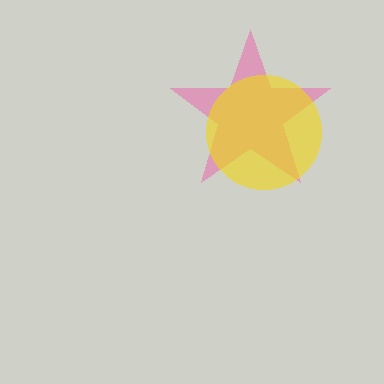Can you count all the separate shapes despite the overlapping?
Yes, there are 2 separate shapes.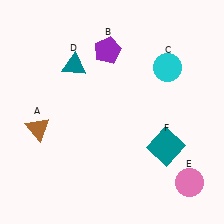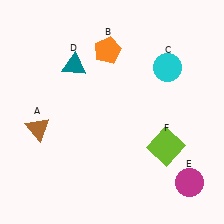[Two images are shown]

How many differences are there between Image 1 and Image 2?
There are 3 differences between the two images.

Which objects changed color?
B changed from purple to orange. E changed from pink to magenta. F changed from teal to lime.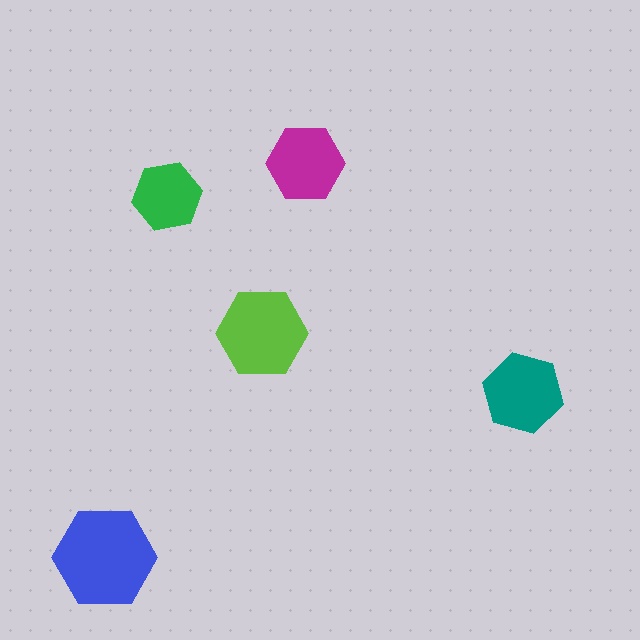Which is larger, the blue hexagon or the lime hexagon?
The blue one.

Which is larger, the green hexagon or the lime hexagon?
The lime one.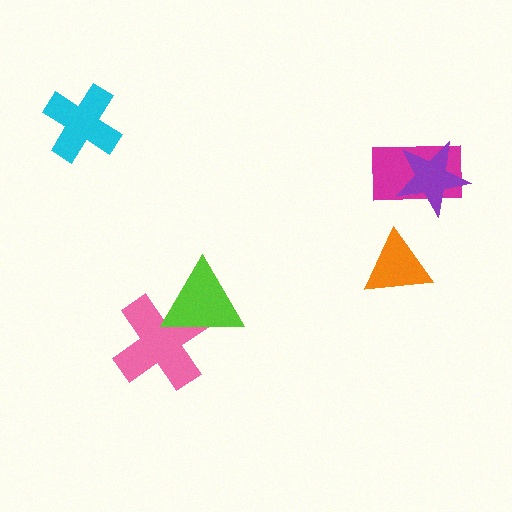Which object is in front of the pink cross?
The lime triangle is in front of the pink cross.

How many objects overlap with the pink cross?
1 object overlaps with the pink cross.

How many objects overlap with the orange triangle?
0 objects overlap with the orange triangle.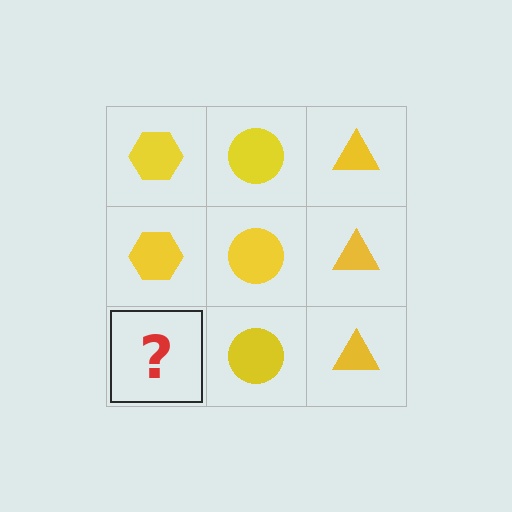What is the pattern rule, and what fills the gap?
The rule is that each column has a consistent shape. The gap should be filled with a yellow hexagon.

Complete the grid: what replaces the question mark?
The question mark should be replaced with a yellow hexagon.